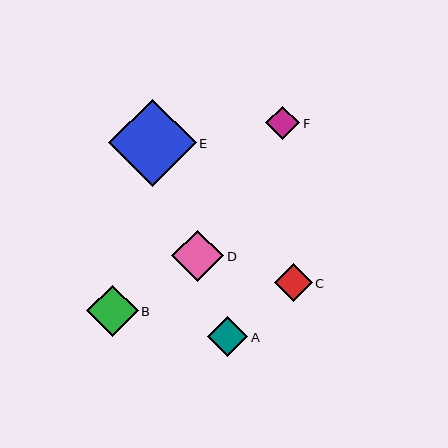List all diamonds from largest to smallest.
From largest to smallest: E, D, B, A, C, F.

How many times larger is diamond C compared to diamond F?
Diamond C is approximately 1.1 times the size of diamond F.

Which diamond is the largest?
Diamond E is the largest with a size of approximately 87 pixels.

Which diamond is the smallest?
Diamond F is the smallest with a size of approximately 34 pixels.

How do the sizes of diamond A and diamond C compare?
Diamond A and diamond C are approximately the same size.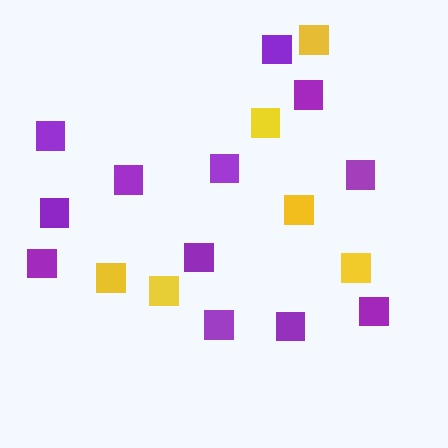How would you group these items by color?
There are 2 groups: one group of yellow squares (6) and one group of purple squares (12).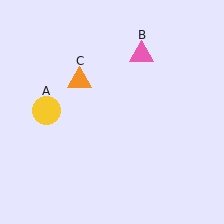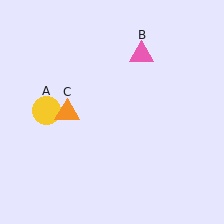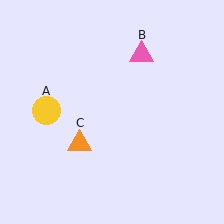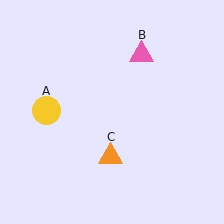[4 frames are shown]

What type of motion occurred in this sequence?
The orange triangle (object C) rotated counterclockwise around the center of the scene.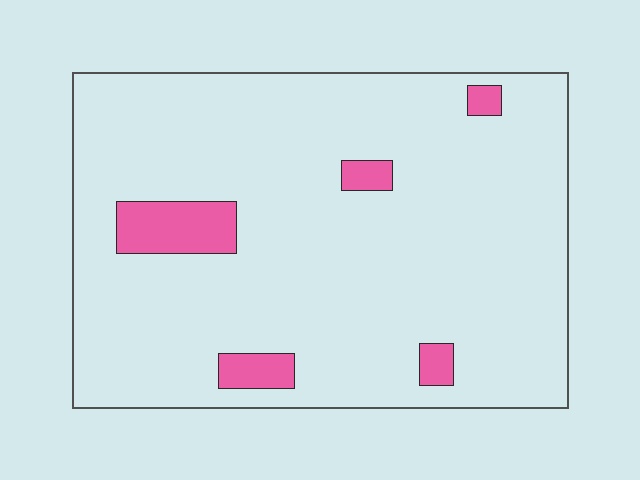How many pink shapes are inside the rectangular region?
5.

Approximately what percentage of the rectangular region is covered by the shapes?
Approximately 10%.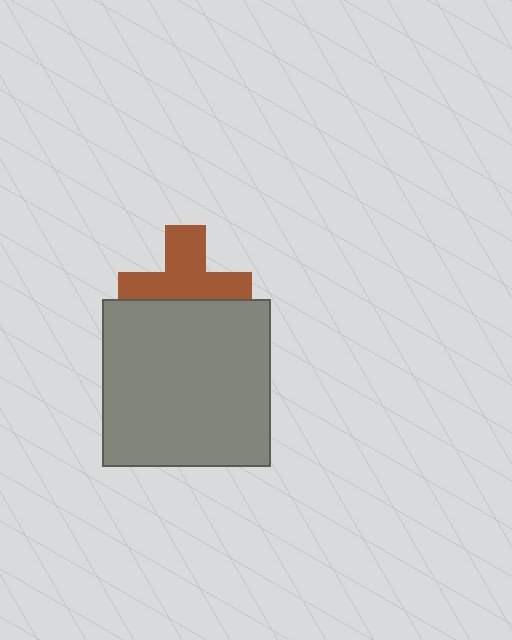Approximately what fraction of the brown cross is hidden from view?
Roughly 40% of the brown cross is hidden behind the gray square.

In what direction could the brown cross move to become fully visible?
The brown cross could move up. That would shift it out from behind the gray square entirely.